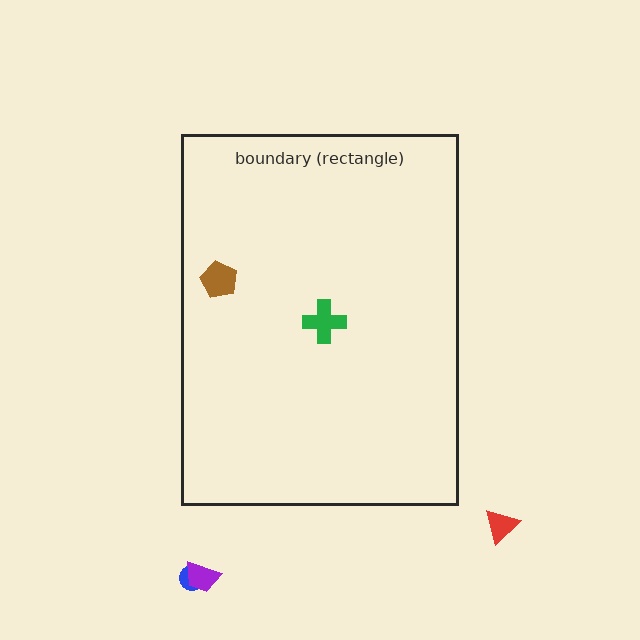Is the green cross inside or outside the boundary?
Inside.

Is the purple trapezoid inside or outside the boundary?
Outside.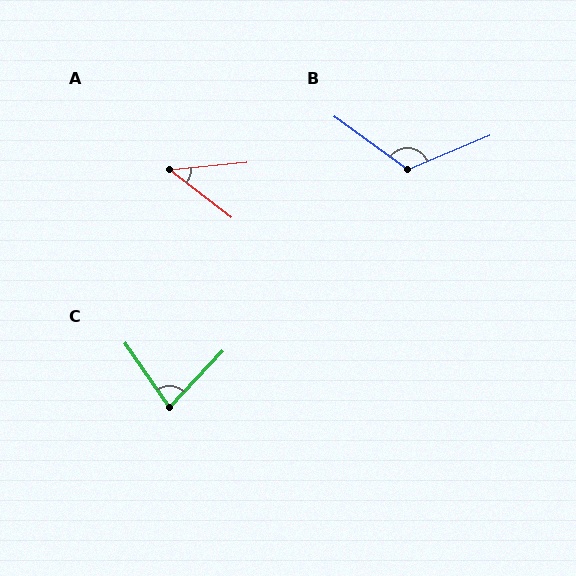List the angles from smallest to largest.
A (43°), C (78°), B (121°).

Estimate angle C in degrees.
Approximately 78 degrees.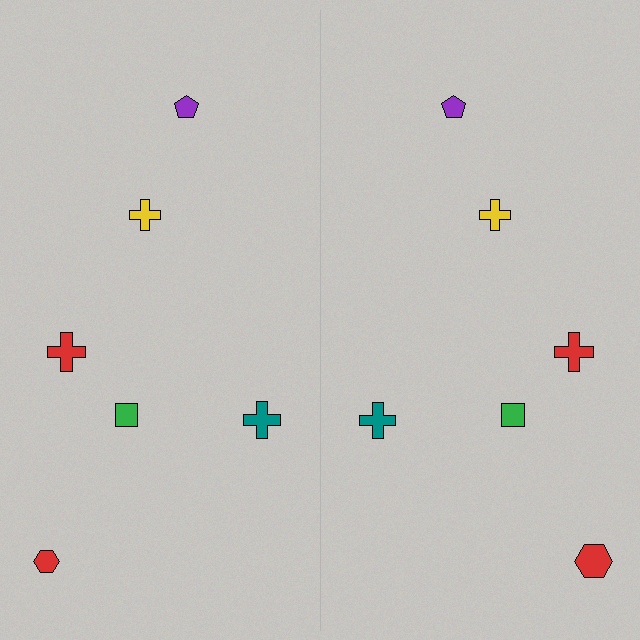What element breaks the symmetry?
The red hexagon on the right side has a different size than its mirror counterpart.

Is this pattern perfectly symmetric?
No, the pattern is not perfectly symmetric. The red hexagon on the right side has a different size than its mirror counterpart.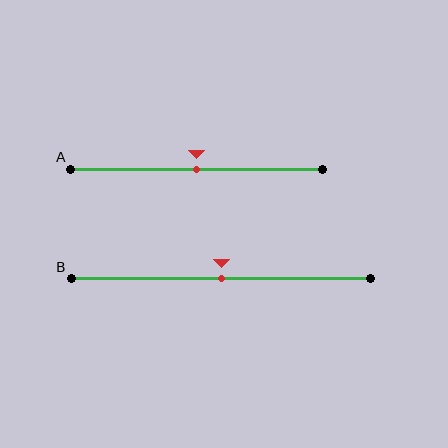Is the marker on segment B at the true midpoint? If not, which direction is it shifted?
Yes, the marker on segment B is at the true midpoint.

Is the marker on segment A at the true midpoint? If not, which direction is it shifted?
Yes, the marker on segment A is at the true midpoint.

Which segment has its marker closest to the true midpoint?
Segment A has its marker closest to the true midpoint.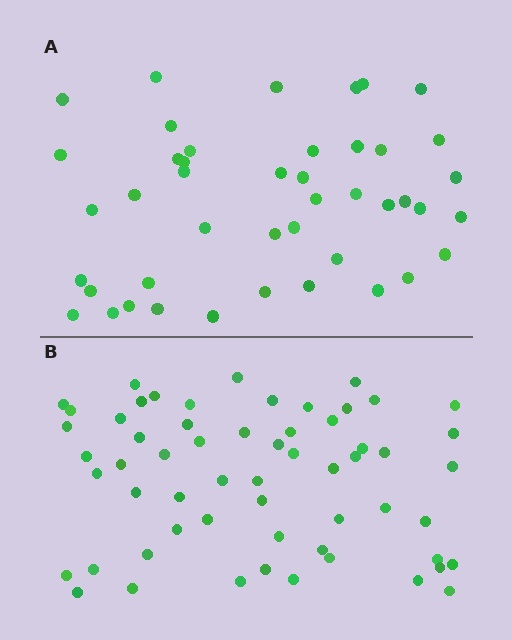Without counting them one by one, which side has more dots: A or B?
Region B (the bottom region) has more dots.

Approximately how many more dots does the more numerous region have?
Region B has approximately 15 more dots than region A.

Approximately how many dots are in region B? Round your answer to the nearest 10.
About 60 dots. (The exact count is 59, which rounds to 60.)